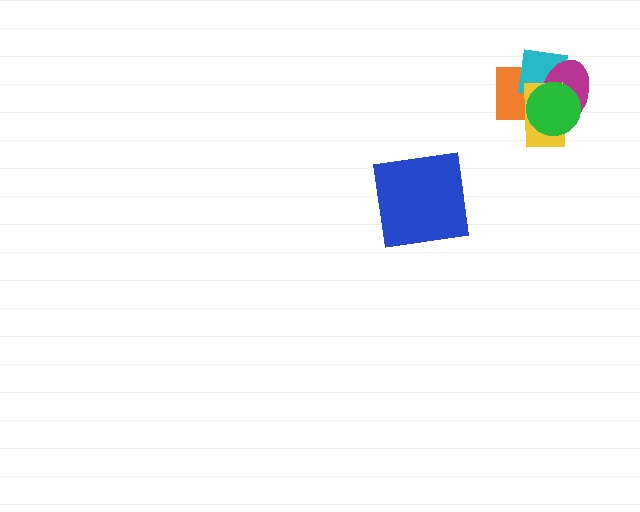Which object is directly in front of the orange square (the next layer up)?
The cyan square is directly in front of the orange square.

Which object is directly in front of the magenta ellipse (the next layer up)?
The yellow rectangle is directly in front of the magenta ellipse.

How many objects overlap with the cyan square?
4 objects overlap with the cyan square.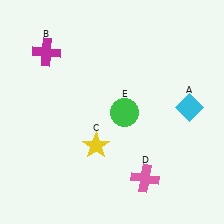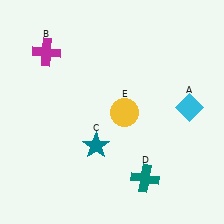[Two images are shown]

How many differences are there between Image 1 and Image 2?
There are 3 differences between the two images.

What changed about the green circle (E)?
In Image 1, E is green. In Image 2, it changed to yellow.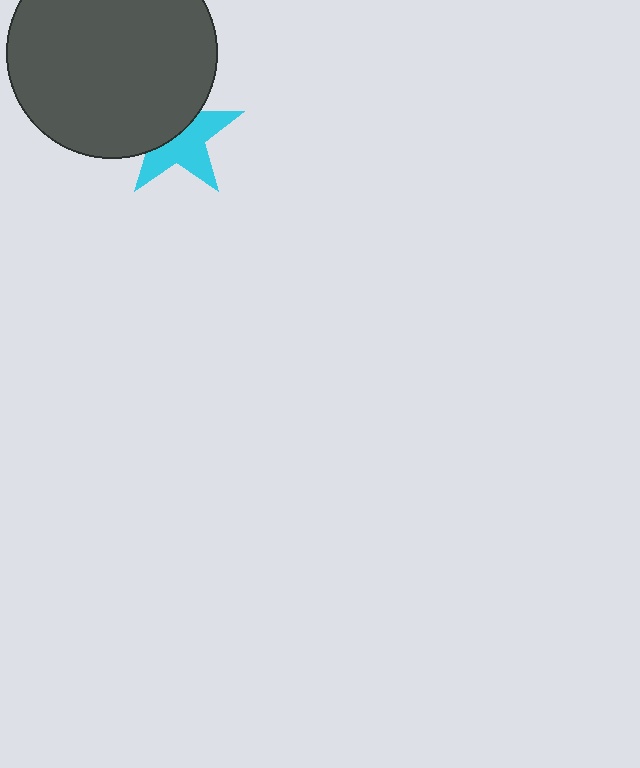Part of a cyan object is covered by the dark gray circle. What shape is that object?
It is a star.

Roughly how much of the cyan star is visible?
About half of it is visible (roughly 54%).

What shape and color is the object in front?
The object in front is a dark gray circle.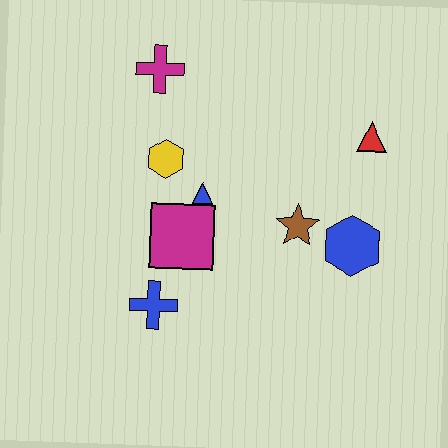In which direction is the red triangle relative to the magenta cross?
The red triangle is to the right of the magenta cross.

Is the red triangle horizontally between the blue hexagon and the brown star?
No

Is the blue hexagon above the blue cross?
Yes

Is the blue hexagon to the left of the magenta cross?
No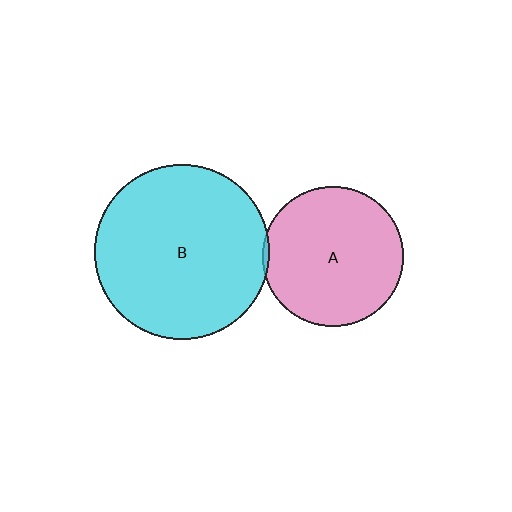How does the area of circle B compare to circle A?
Approximately 1.5 times.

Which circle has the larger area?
Circle B (cyan).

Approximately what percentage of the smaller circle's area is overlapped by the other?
Approximately 5%.